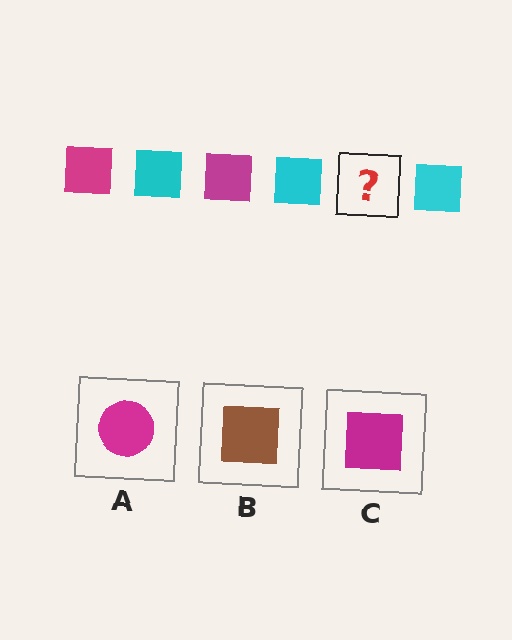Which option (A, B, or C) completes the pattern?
C.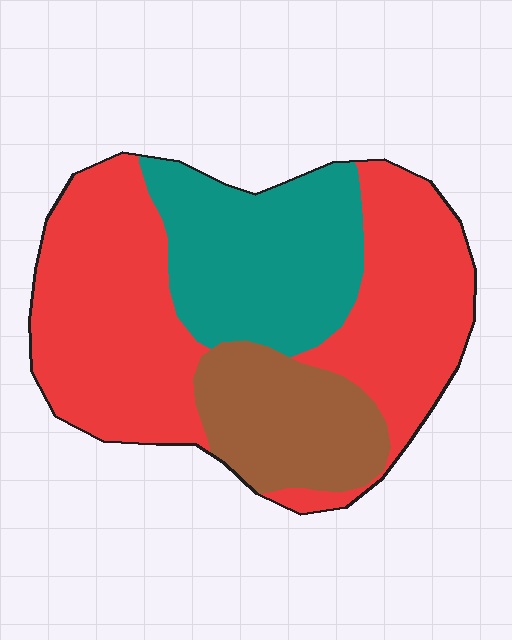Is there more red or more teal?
Red.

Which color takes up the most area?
Red, at roughly 55%.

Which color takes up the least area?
Brown, at roughly 20%.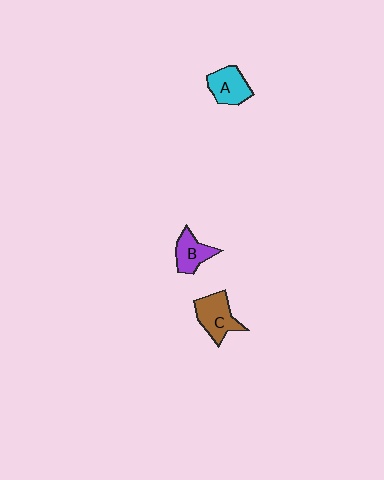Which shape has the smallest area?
Shape B (purple).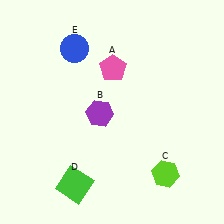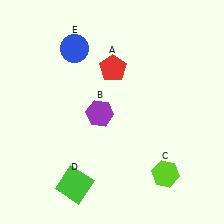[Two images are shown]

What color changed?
The pentagon (A) changed from pink in Image 1 to red in Image 2.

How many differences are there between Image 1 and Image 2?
There is 1 difference between the two images.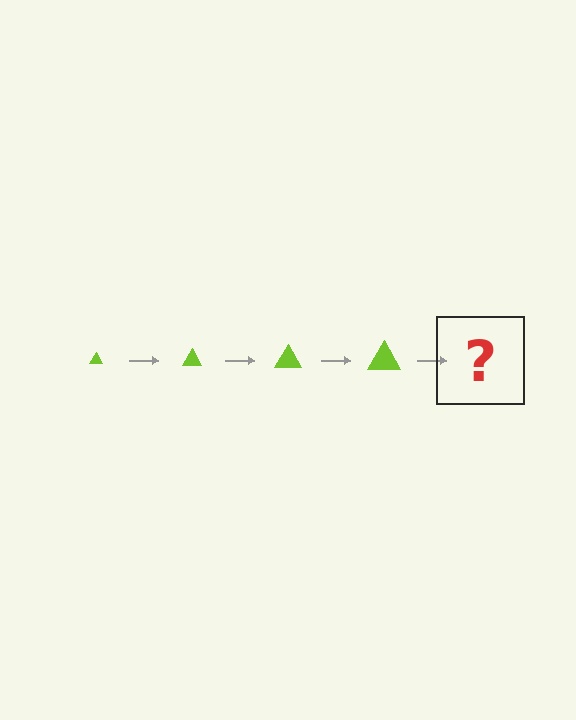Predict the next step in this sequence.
The next step is a lime triangle, larger than the previous one.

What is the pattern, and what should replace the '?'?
The pattern is that the triangle gets progressively larger each step. The '?' should be a lime triangle, larger than the previous one.